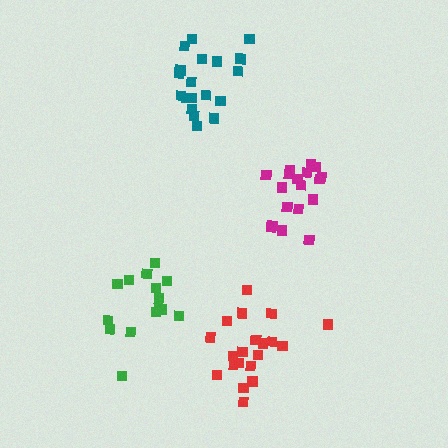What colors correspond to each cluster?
The clusters are colored: teal, red, magenta, green.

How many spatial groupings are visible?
There are 4 spatial groupings.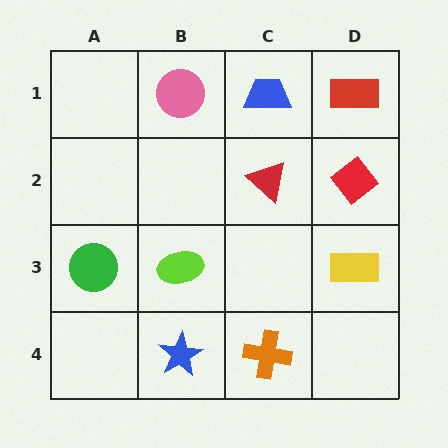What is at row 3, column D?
A yellow rectangle.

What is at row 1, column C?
A blue trapezoid.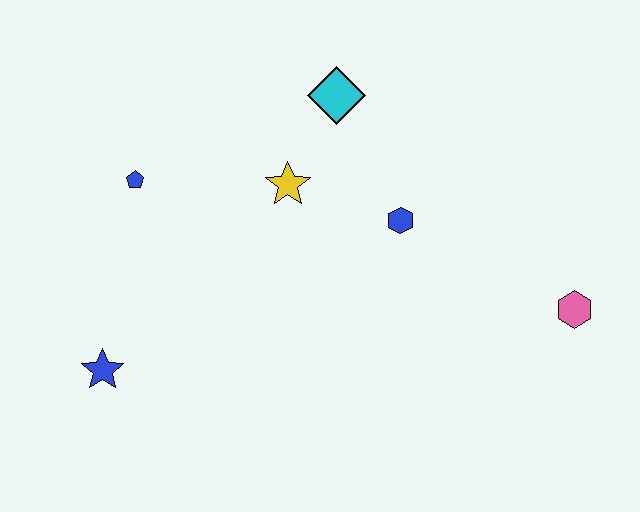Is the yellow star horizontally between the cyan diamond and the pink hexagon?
No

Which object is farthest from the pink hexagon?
The blue star is farthest from the pink hexagon.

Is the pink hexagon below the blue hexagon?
Yes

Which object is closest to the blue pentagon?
The yellow star is closest to the blue pentagon.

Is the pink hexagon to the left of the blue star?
No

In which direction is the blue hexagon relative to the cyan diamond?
The blue hexagon is below the cyan diamond.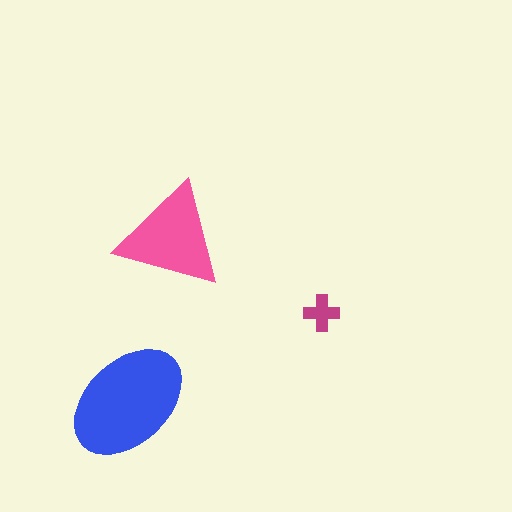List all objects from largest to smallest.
The blue ellipse, the pink triangle, the magenta cross.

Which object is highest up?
The pink triangle is topmost.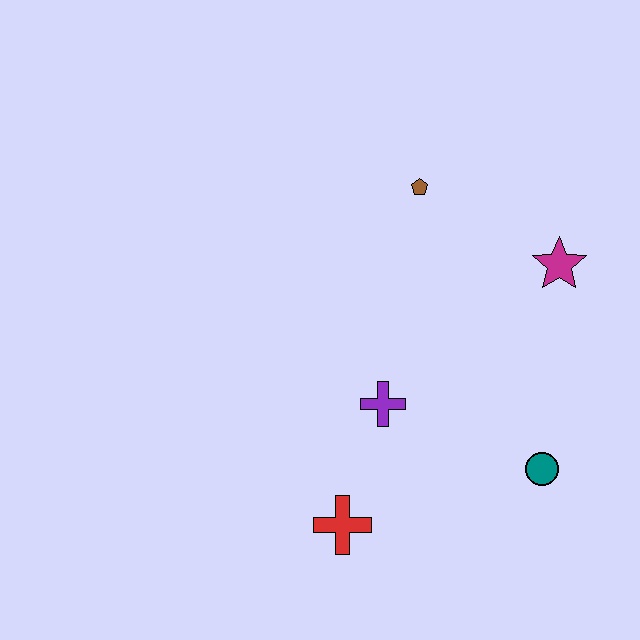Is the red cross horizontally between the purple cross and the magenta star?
No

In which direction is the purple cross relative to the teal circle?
The purple cross is to the left of the teal circle.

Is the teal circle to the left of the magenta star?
Yes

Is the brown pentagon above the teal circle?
Yes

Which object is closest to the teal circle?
The purple cross is closest to the teal circle.